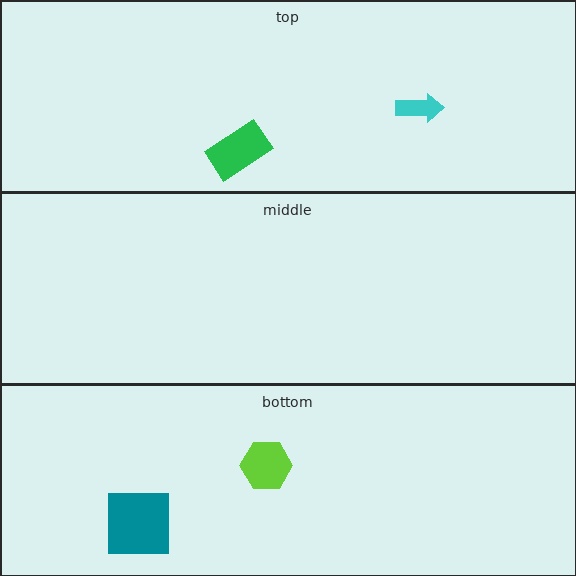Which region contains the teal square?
The bottom region.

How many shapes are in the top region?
2.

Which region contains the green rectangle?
The top region.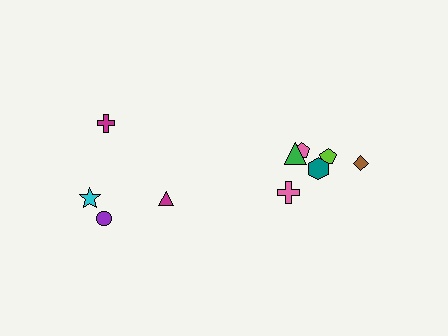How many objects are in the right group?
There are 6 objects.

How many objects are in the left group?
There are 4 objects.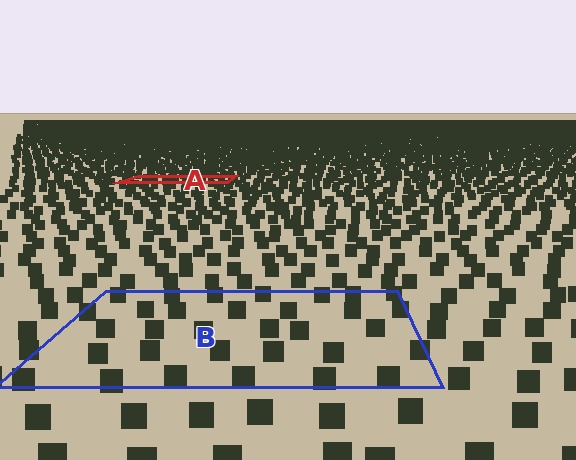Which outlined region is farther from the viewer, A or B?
Region A is farther from the viewer — the texture elements inside it appear smaller and more densely packed.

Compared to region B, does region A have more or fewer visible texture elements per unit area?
Region A has more texture elements per unit area — they are packed more densely because it is farther away.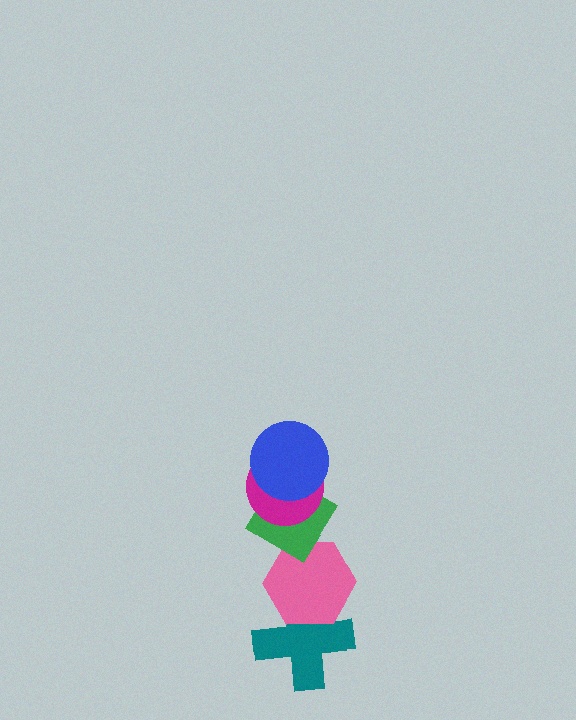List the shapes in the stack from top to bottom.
From top to bottom: the blue circle, the magenta circle, the green diamond, the pink hexagon, the teal cross.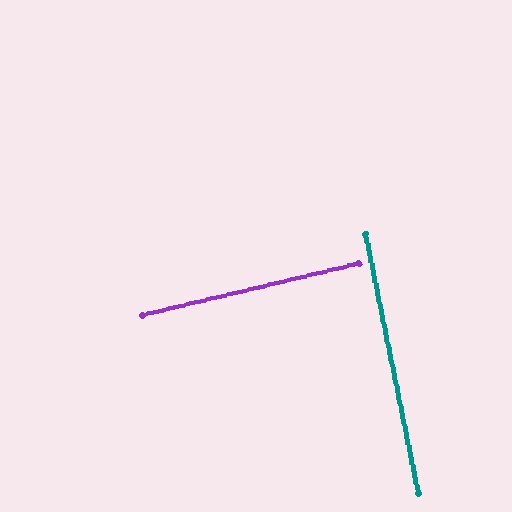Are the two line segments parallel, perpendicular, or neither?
Perpendicular — they meet at approximately 88°.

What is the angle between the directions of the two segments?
Approximately 88 degrees.